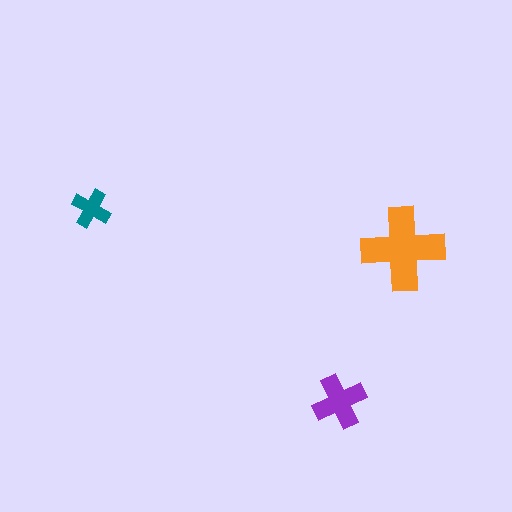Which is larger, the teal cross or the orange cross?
The orange one.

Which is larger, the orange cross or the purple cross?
The orange one.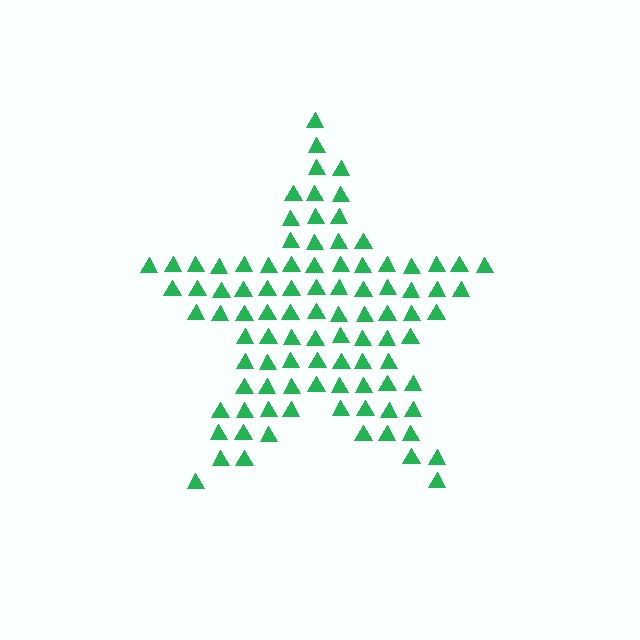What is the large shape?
The large shape is a star.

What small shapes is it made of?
It is made of small triangles.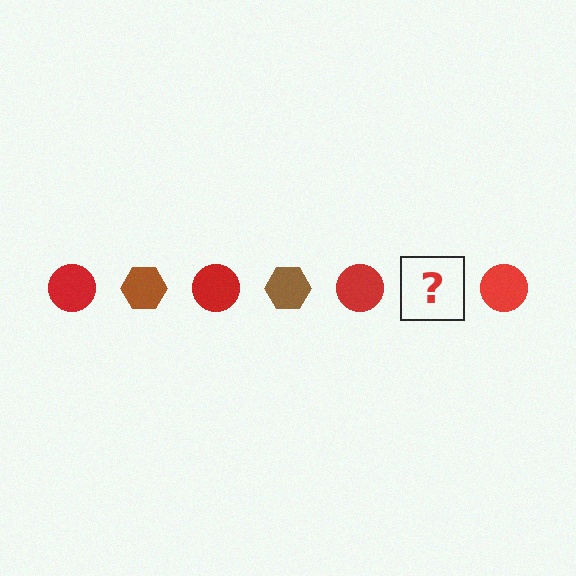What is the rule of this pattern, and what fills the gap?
The rule is that the pattern alternates between red circle and brown hexagon. The gap should be filled with a brown hexagon.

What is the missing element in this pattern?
The missing element is a brown hexagon.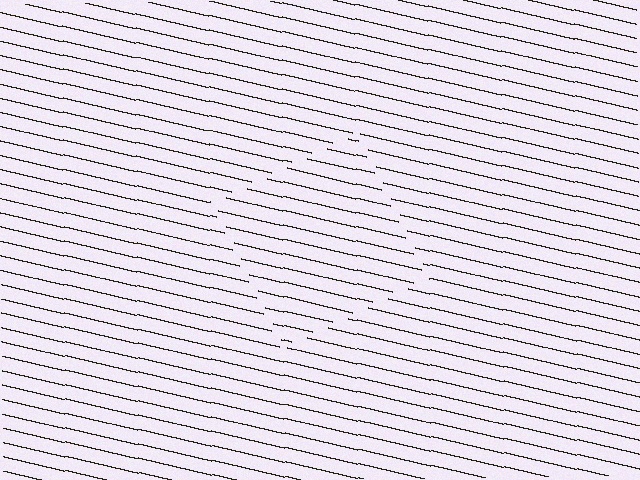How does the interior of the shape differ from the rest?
The interior of the shape contains the same grating, shifted by half a period — the contour is defined by the phase discontinuity where line-ends from the inner and outer gratings abut.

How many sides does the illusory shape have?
4 sides — the line-ends trace a square.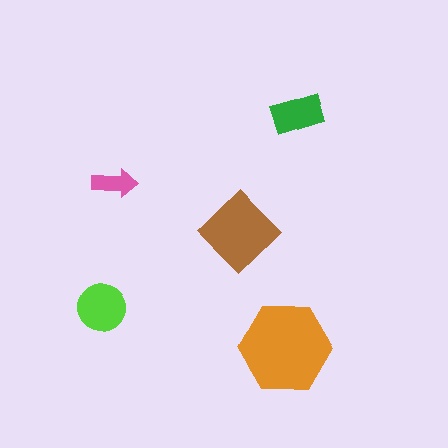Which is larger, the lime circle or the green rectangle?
The lime circle.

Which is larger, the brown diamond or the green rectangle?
The brown diamond.